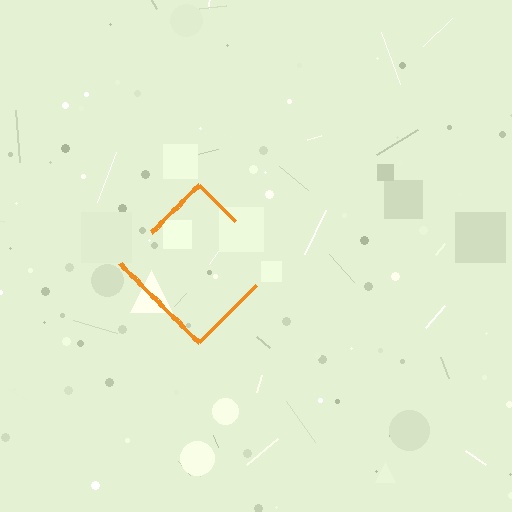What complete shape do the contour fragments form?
The contour fragments form a diamond.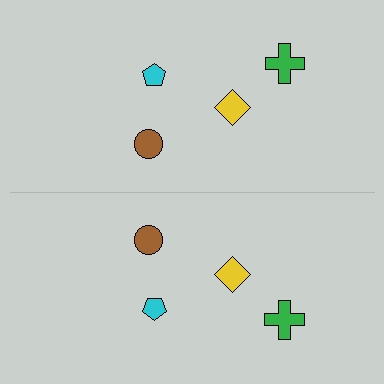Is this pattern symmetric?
Yes, this pattern has bilateral (reflection) symmetry.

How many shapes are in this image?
There are 8 shapes in this image.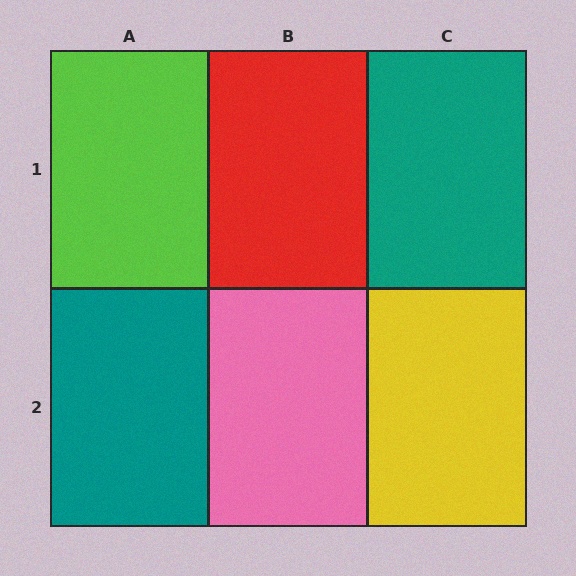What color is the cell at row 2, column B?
Pink.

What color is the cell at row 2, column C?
Yellow.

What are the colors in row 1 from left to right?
Lime, red, teal.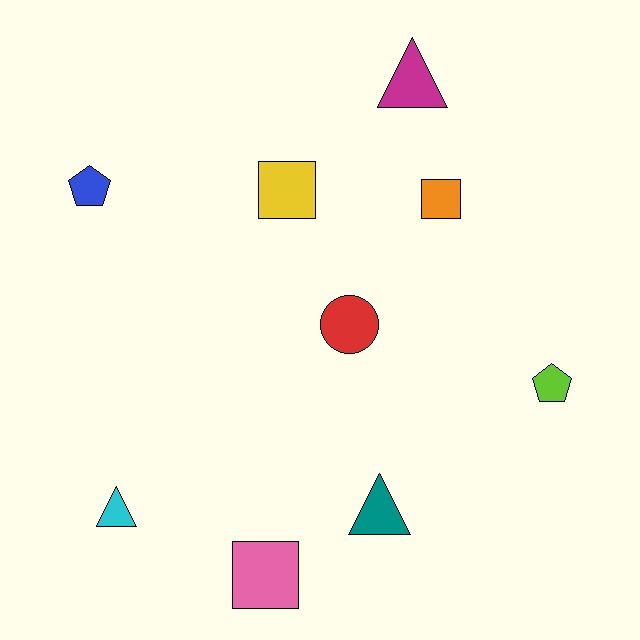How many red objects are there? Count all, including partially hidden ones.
There is 1 red object.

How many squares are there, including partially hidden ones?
There are 3 squares.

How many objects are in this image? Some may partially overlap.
There are 9 objects.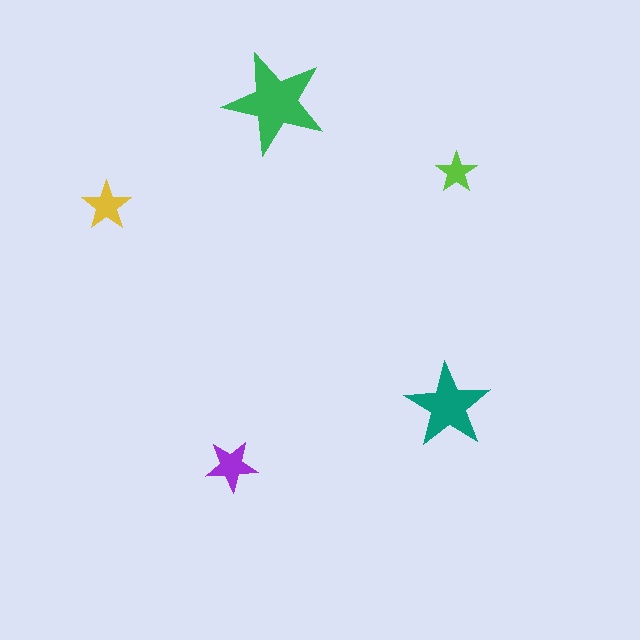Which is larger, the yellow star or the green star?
The green one.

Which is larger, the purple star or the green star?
The green one.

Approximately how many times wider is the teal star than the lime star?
About 2 times wider.